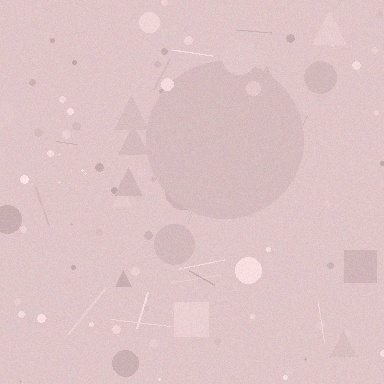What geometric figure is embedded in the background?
A circle is embedded in the background.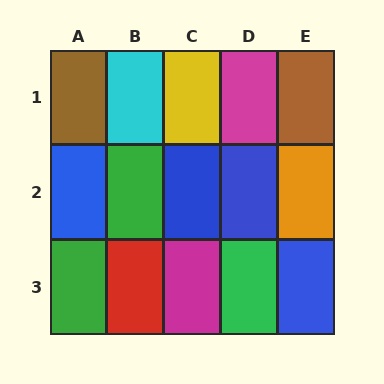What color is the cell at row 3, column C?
Magenta.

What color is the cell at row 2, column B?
Green.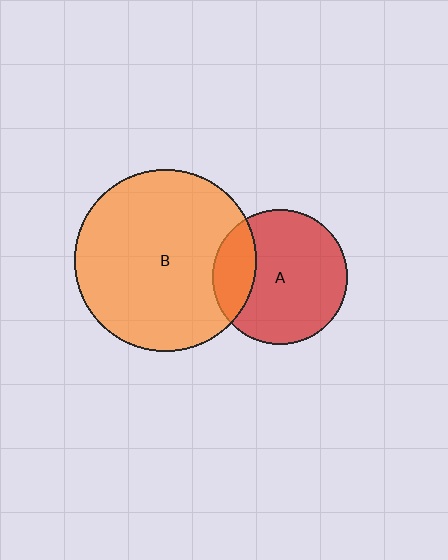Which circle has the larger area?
Circle B (orange).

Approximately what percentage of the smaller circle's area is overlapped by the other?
Approximately 20%.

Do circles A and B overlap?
Yes.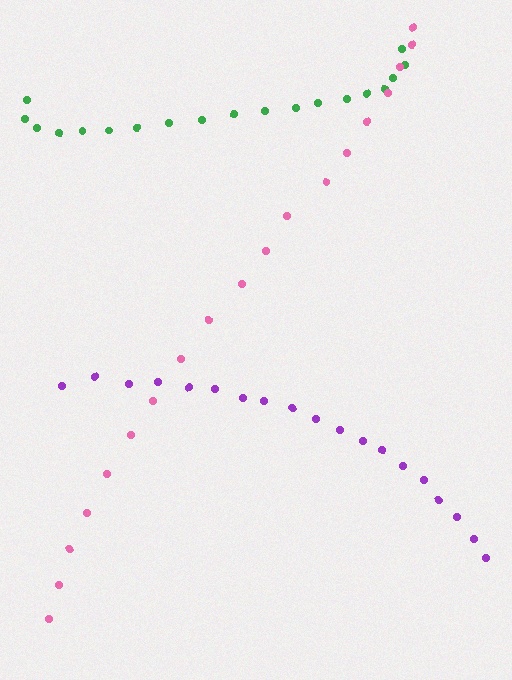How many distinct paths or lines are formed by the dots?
There are 3 distinct paths.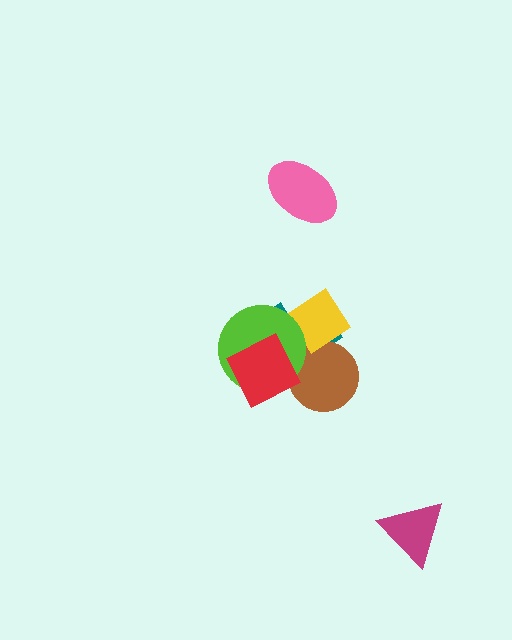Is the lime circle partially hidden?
Yes, it is partially covered by another shape.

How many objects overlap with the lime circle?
4 objects overlap with the lime circle.